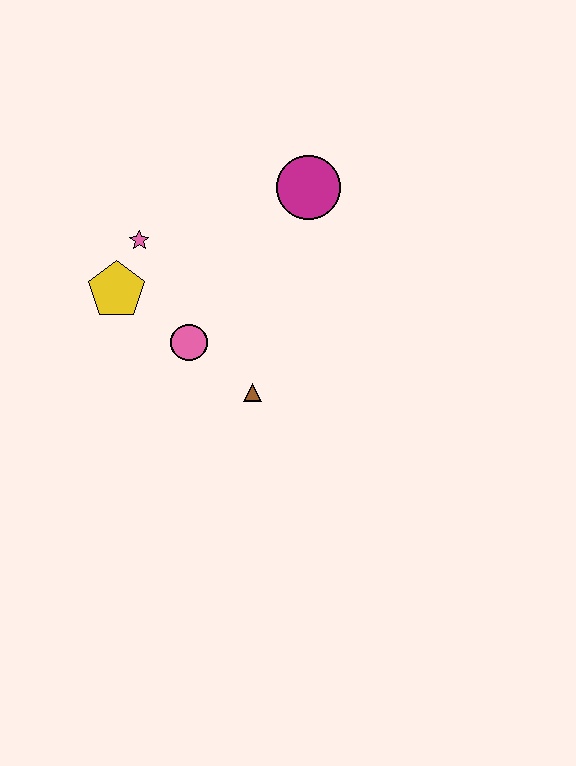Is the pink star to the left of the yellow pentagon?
No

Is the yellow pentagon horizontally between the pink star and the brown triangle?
No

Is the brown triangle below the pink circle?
Yes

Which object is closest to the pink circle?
The brown triangle is closest to the pink circle.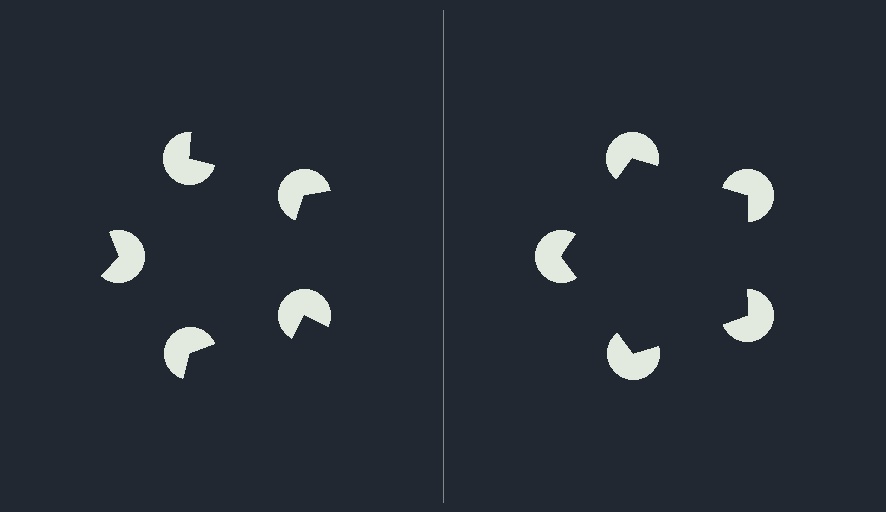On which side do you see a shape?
An illusory pentagon appears on the right side. On the left side the wedge cuts are rotated, so no coherent shape forms.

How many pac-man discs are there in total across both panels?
10 — 5 on each side.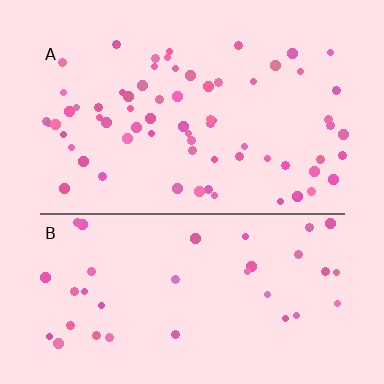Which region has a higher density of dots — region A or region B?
A (the top).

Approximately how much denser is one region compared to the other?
Approximately 1.9× — region A over region B.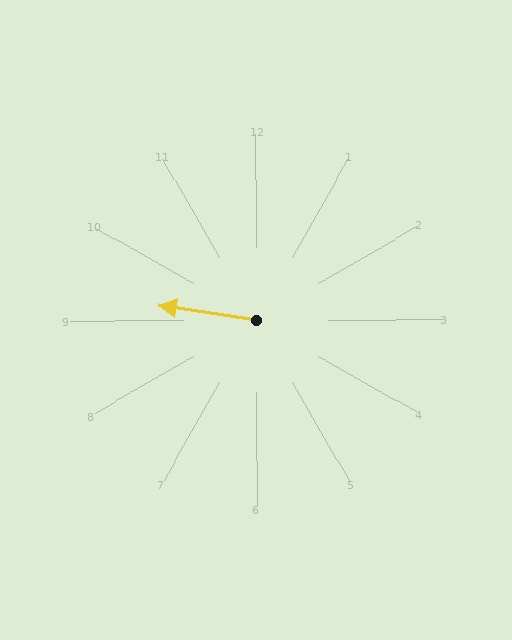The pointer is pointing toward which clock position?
Roughly 9 o'clock.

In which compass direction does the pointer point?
West.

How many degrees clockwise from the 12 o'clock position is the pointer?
Approximately 278 degrees.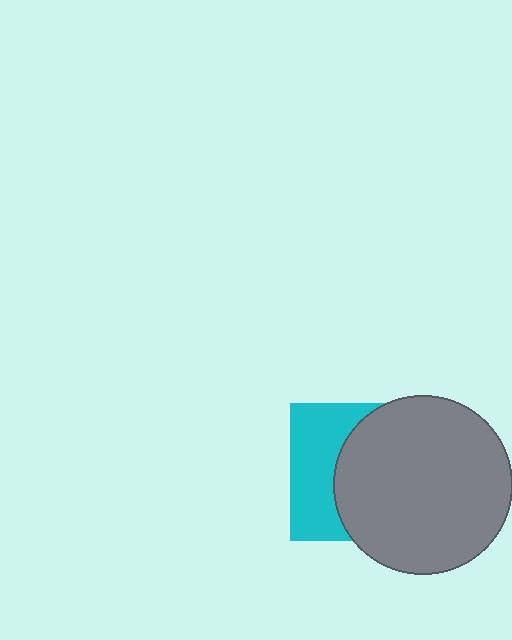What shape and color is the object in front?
The object in front is a gray circle.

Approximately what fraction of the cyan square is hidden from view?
Roughly 60% of the cyan square is hidden behind the gray circle.